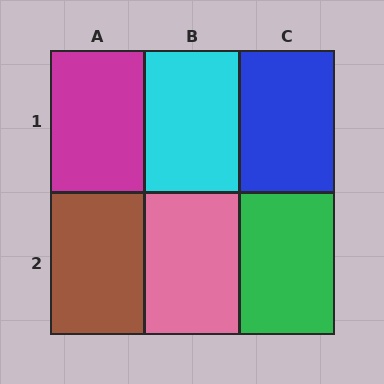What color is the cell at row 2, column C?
Green.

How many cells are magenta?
1 cell is magenta.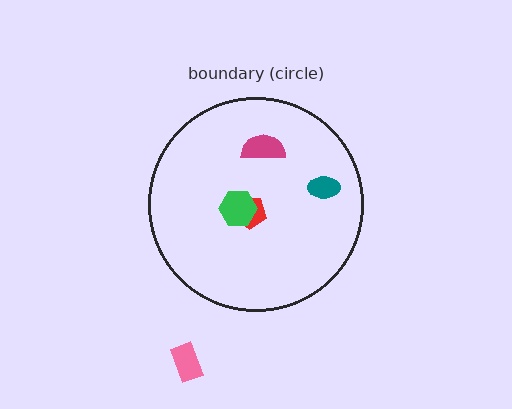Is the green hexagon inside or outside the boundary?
Inside.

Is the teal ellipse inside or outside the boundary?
Inside.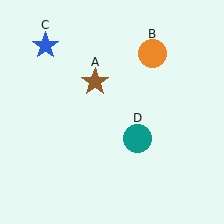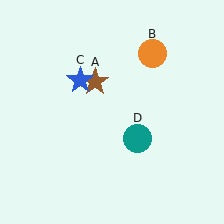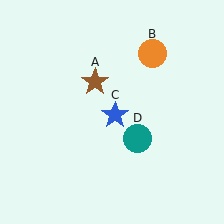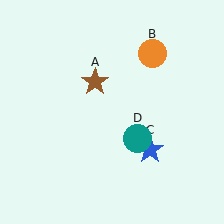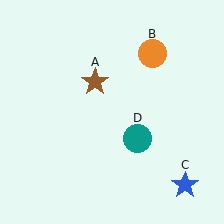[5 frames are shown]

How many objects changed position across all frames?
1 object changed position: blue star (object C).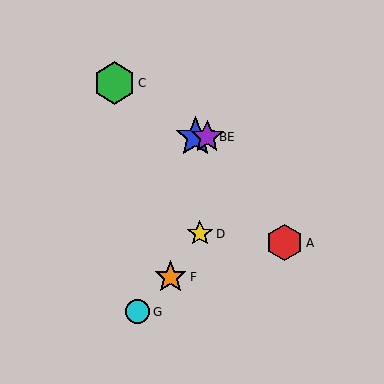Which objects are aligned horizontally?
Objects B, E are aligned horizontally.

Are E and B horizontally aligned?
Yes, both are at y≈137.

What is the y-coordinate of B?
Object B is at y≈137.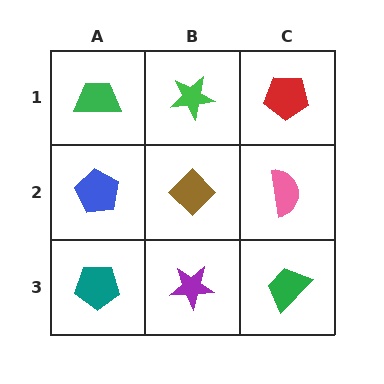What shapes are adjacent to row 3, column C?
A pink semicircle (row 2, column C), a purple star (row 3, column B).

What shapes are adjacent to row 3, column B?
A brown diamond (row 2, column B), a teal pentagon (row 3, column A), a green trapezoid (row 3, column C).